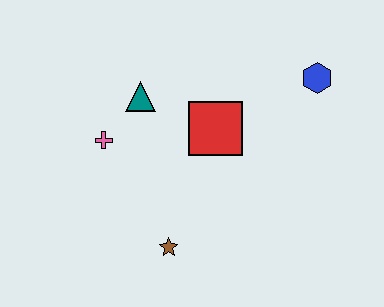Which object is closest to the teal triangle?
The pink cross is closest to the teal triangle.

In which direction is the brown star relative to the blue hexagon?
The brown star is below the blue hexagon.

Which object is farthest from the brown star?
The blue hexagon is farthest from the brown star.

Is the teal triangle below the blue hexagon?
Yes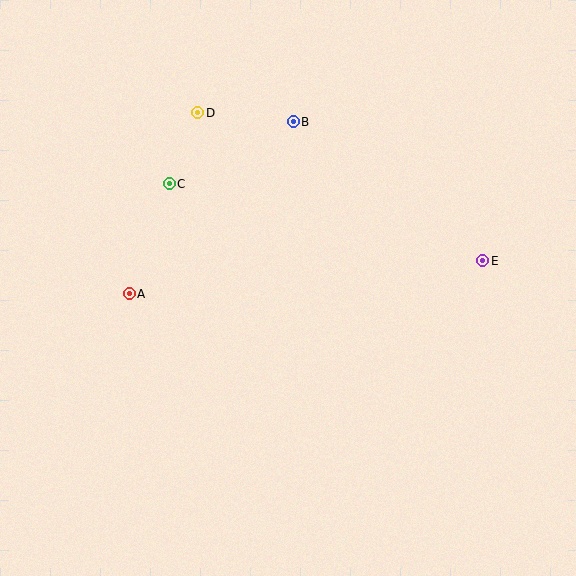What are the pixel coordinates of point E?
Point E is at (483, 261).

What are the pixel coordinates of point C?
Point C is at (169, 184).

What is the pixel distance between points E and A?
The distance between E and A is 355 pixels.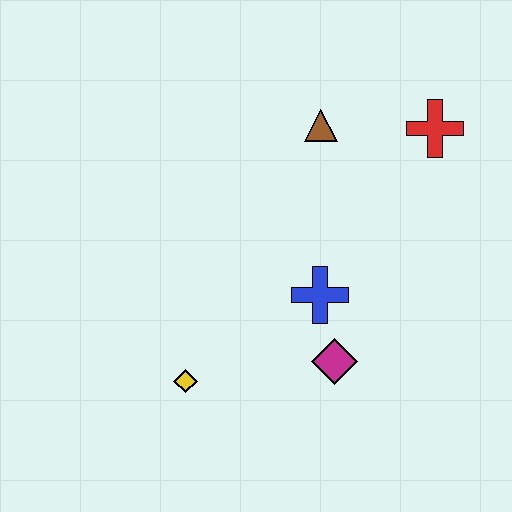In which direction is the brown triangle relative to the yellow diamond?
The brown triangle is above the yellow diamond.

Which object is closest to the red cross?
The brown triangle is closest to the red cross.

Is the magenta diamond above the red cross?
No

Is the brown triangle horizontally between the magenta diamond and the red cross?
No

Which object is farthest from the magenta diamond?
The red cross is farthest from the magenta diamond.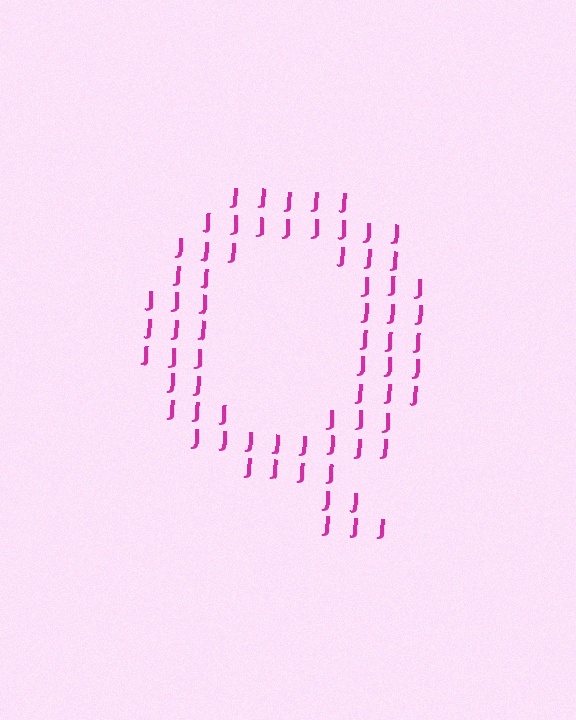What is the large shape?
The large shape is the letter Q.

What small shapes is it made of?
It is made of small letter J's.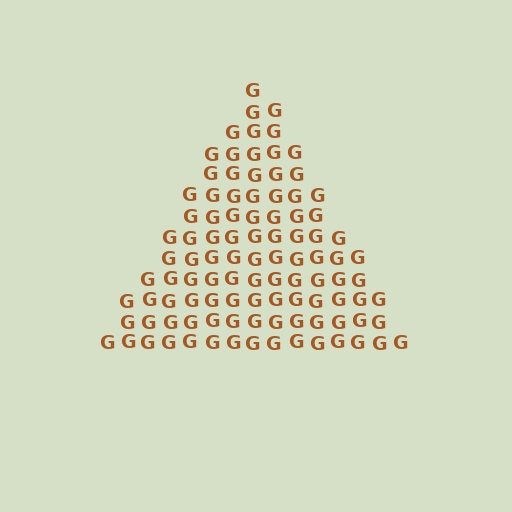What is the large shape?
The large shape is a triangle.